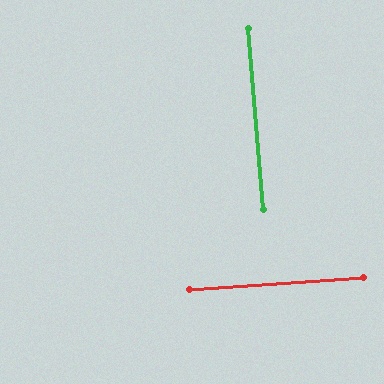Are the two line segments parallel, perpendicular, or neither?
Perpendicular — they meet at approximately 89°.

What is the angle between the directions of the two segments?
Approximately 89 degrees.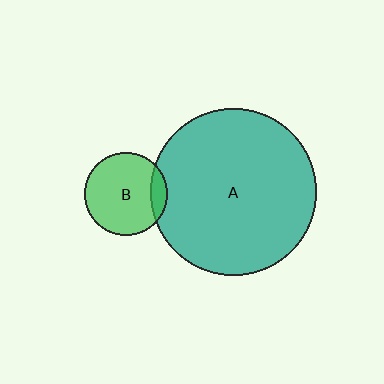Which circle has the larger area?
Circle A (teal).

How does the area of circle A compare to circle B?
Approximately 4.0 times.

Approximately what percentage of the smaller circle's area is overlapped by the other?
Approximately 15%.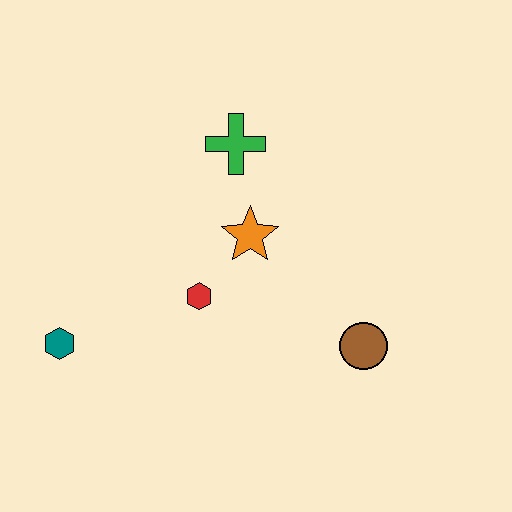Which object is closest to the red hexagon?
The orange star is closest to the red hexagon.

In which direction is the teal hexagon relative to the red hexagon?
The teal hexagon is to the left of the red hexagon.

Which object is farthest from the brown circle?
The teal hexagon is farthest from the brown circle.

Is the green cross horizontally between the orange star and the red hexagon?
Yes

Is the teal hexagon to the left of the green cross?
Yes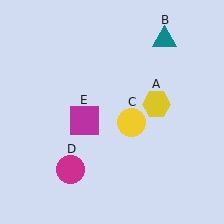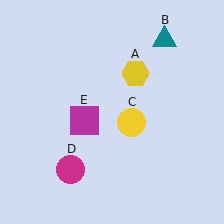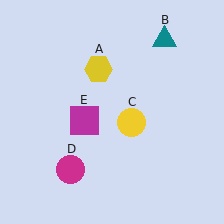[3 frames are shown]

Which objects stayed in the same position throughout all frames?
Teal triangle (object B) and yellow circle (object C) and magenta circle (object D) and magenta square (object E) remained stationary.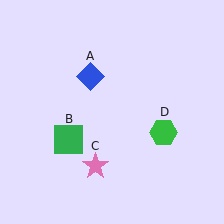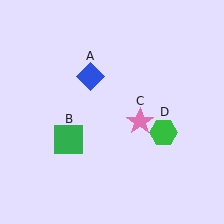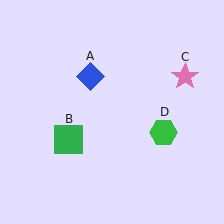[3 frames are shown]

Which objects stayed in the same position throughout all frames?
Blue diamond (object A) and green square (object B) and green hexagon (object D) remained stationary.